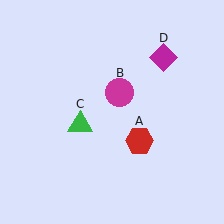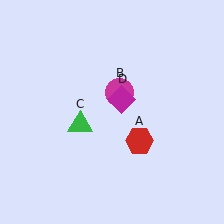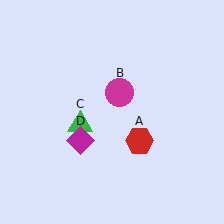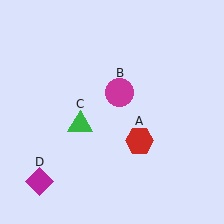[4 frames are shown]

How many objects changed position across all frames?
1 object changed position: magenta diamond (object D).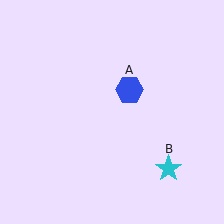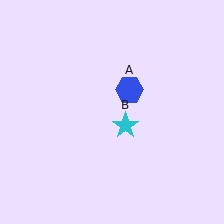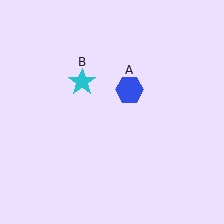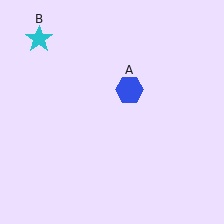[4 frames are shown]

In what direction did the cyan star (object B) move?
The cyan star (object B) moved up and to the left.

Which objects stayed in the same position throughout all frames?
Blue hexagon (object A) remained stationary.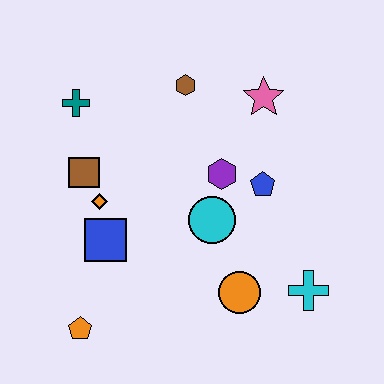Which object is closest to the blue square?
The orange diamond is closest to the blue square.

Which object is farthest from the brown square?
The cyan cross is farthest from the brown square.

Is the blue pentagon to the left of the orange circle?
No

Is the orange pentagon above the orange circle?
No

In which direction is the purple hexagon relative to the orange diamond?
The purple hexagon is to the right of the orange diamond.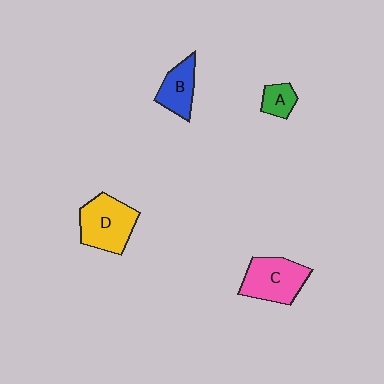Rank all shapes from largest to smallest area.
From largest to smallest: D (yellow), C (pink), B (blue), A (green).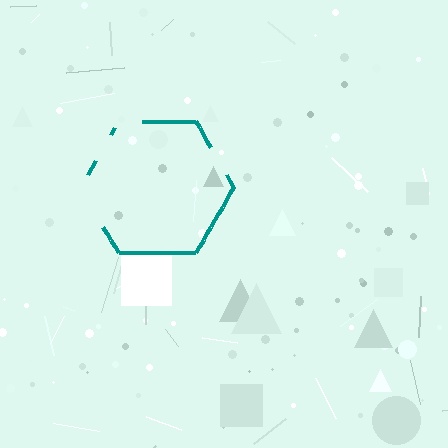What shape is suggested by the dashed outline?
The dashed outline suggests a hexagon.